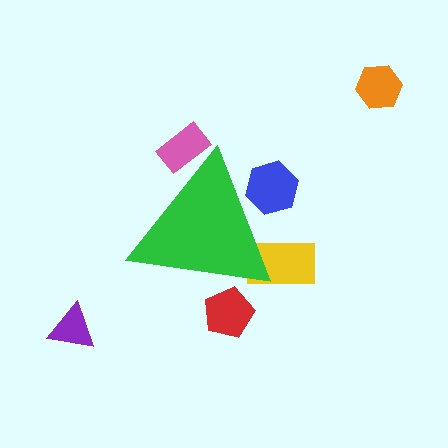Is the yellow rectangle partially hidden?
Yes, the yellow rectangle is partially hidden behind the green triangle.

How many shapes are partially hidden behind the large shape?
4 shapes are partially hidden.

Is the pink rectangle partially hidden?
Yes, the pink rectangle is partially hidden behind the green triangle.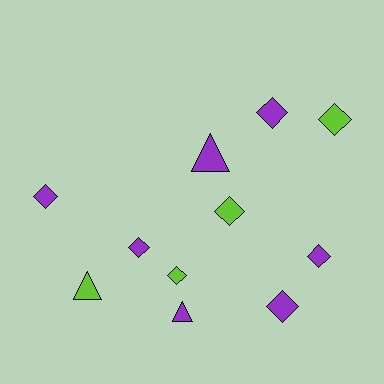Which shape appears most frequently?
Diamond, with 8 objects.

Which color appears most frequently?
Purple, with 7 objects.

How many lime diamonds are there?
There are 3 lime diamonds.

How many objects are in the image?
There are 11 objects.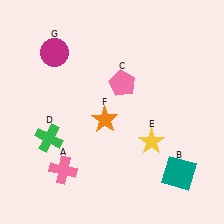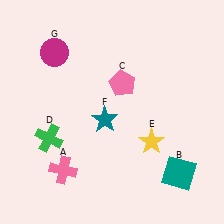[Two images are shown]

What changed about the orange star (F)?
In Image 1, F is orange. In Image 2, it changed to teal.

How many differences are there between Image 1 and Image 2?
There is 1 difference between the two images.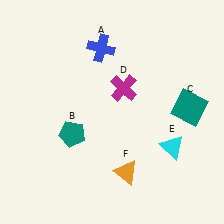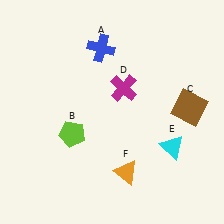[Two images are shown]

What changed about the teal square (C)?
In Image 1, C is teal. In Image 2, it changed to brown.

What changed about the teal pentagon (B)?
In Image 1, B is teal. In Image 2, it changed to lime.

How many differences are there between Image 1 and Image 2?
There are 2 differences between the two images.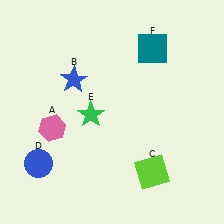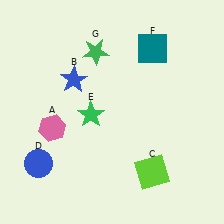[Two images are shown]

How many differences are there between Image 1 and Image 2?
There is 1 difference between the two images.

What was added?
A green star (G) was added in Image 2.